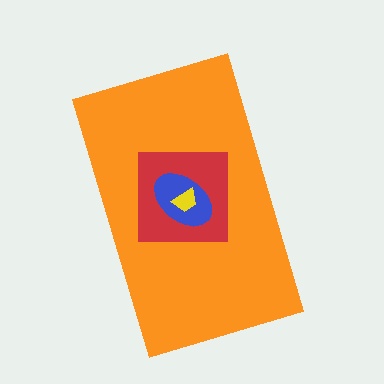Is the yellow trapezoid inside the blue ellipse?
Yes.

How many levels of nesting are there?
4.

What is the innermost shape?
The yellow trapezoid.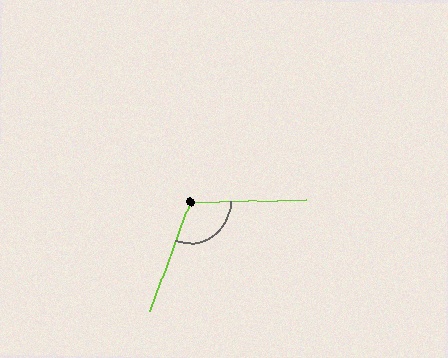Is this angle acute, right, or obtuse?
It is obtuse.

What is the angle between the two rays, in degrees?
Approximately 112 degrees.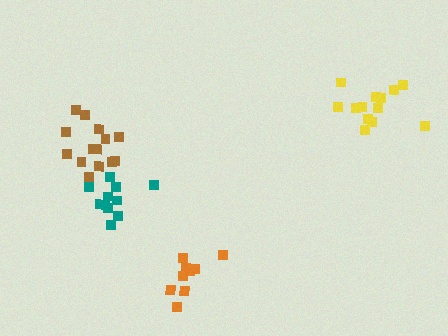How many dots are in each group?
Group 1: 14 dots, Group 2: 13 dots, Group 3: 11 dots, Group 4: 9 dots (47 total).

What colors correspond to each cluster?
The clusters are colored: brown, yellow, teal, orange.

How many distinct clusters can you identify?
There are 4 distinct clusters.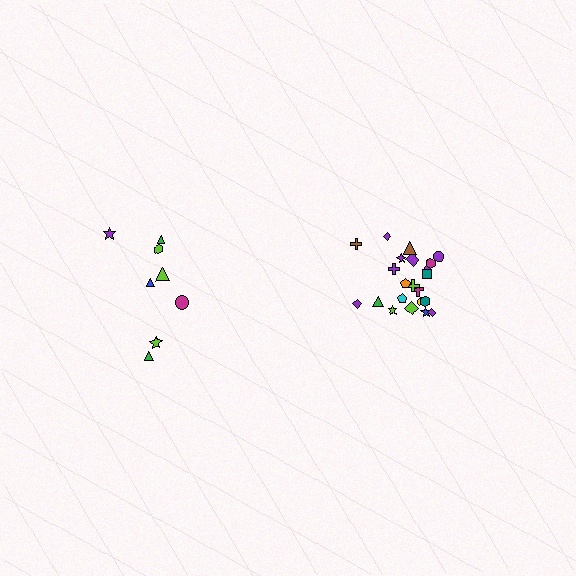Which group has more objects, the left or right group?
The right group.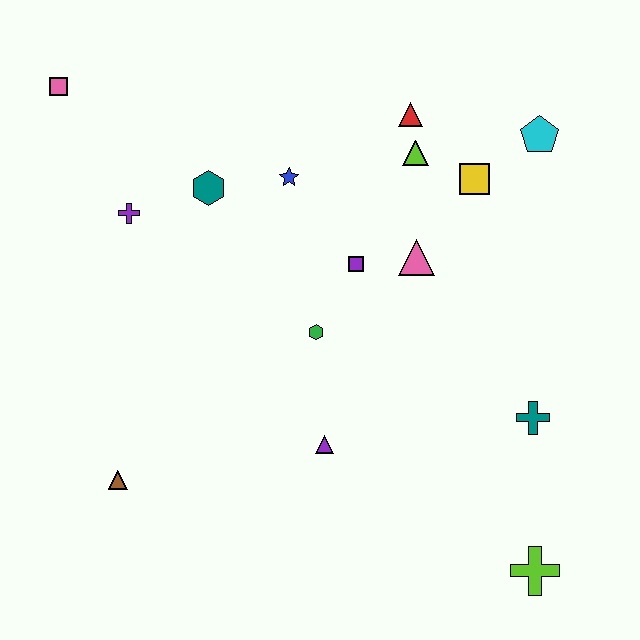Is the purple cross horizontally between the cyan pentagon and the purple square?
No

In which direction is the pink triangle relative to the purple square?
The pink triangle is to the right of the purple square.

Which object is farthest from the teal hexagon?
The lime cross is farthest from the teal hexagon.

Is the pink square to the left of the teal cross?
Yes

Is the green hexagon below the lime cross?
No